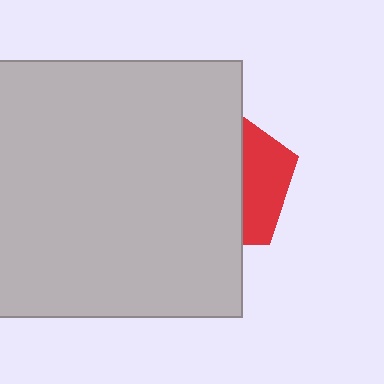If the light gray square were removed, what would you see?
You would see the complete red pentagon.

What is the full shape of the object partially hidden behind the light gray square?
The partially hidden object is a red pentagon.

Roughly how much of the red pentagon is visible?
A small part of it is visible (roughly 32%).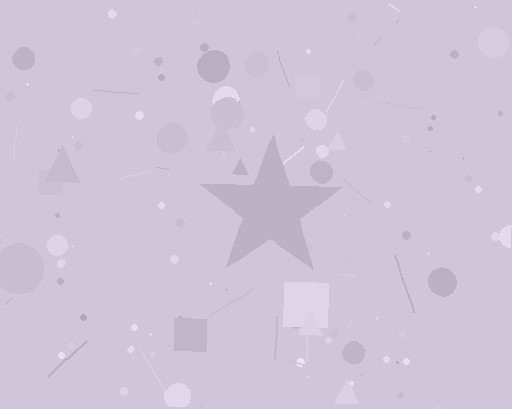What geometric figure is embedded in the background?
A star is embedded in the background.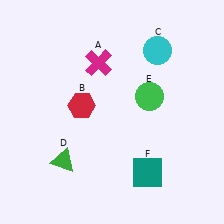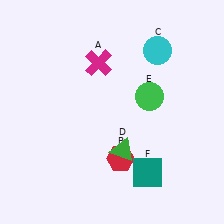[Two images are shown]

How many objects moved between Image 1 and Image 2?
2 objects moved between the two images.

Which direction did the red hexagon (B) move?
The red hexagon (B) moved down.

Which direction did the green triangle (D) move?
The green triangle (D) moved right.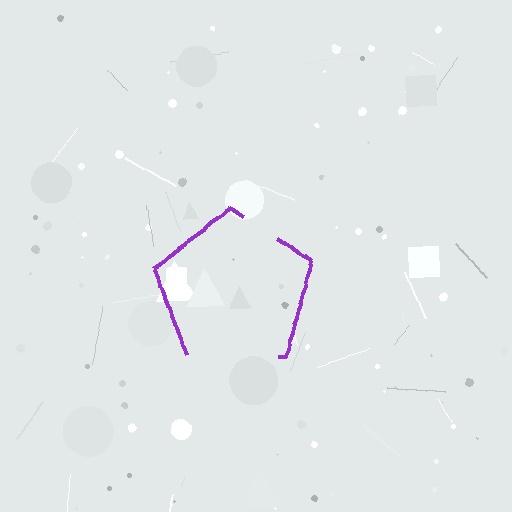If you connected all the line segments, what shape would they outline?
They would outline a pentagon.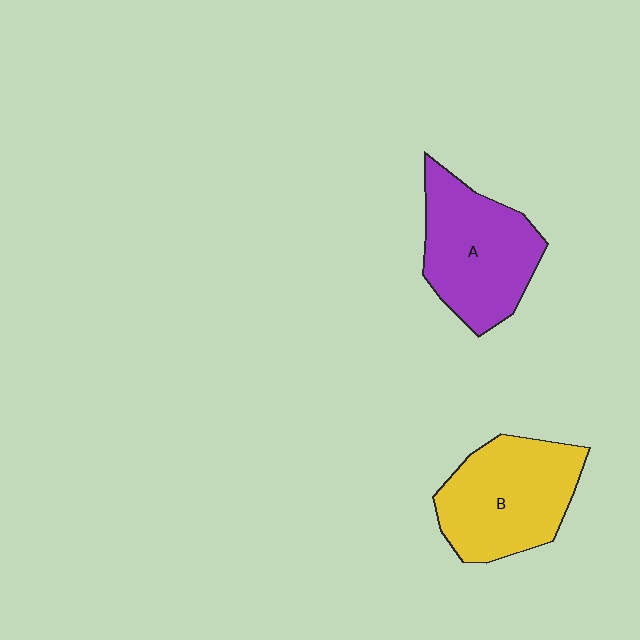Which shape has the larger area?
Shape B (yellow).